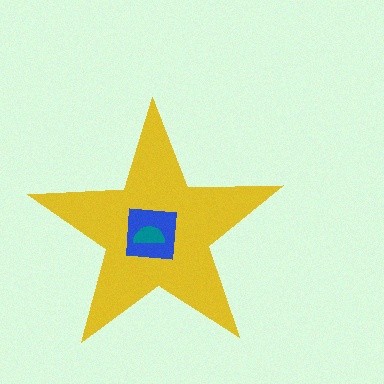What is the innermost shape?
The teal semicircle.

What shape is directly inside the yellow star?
The blue square.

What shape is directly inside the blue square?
The teal semicircle.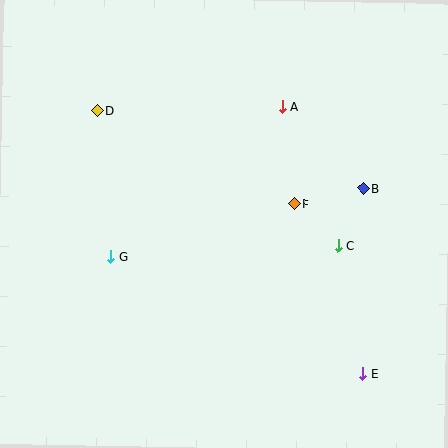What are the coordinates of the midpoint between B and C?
The midpoint between B and C is at (350, 217).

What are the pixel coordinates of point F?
Point F is at (295, 204).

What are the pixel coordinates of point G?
Point G is at (111, 257).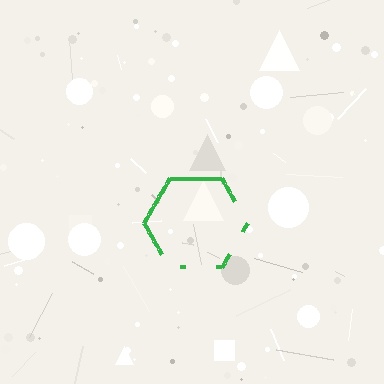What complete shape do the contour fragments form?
The contour fragments form a hexagon.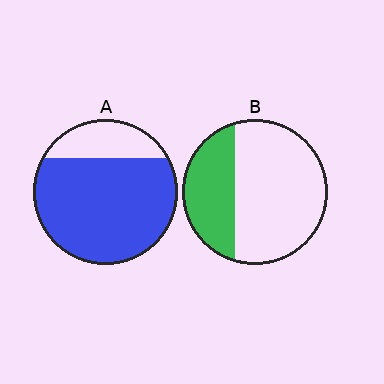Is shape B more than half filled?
No.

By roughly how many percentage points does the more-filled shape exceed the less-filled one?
By roughly 45 percentage points (A over B).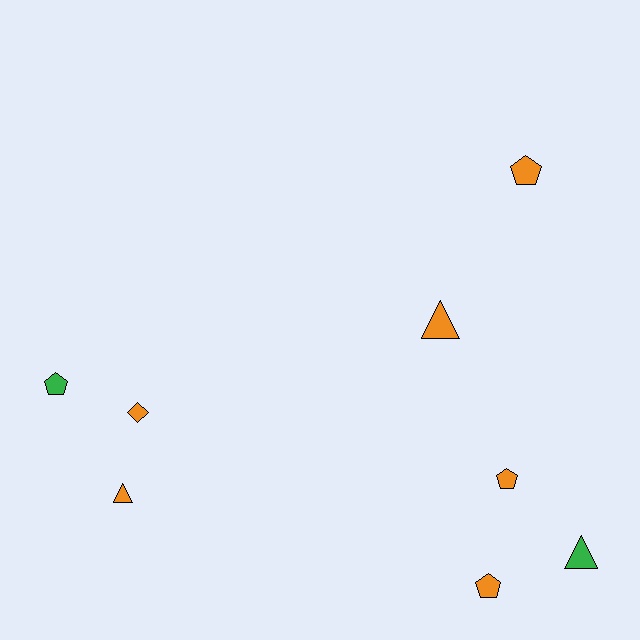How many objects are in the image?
There are 8 objects.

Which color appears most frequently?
Orange, with 6 objects.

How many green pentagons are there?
There is 1 green pentagon.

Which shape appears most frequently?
Pentagon, with 4 objects.